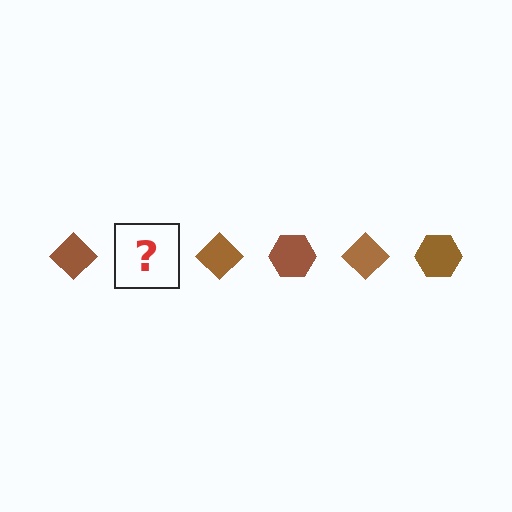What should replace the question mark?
The question mark should be replaced with a brown hexagon.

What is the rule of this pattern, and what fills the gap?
The rule is that the pattern cycles through diamond, hexagon shapes in brown. The gap should be filled with a brown hexagon.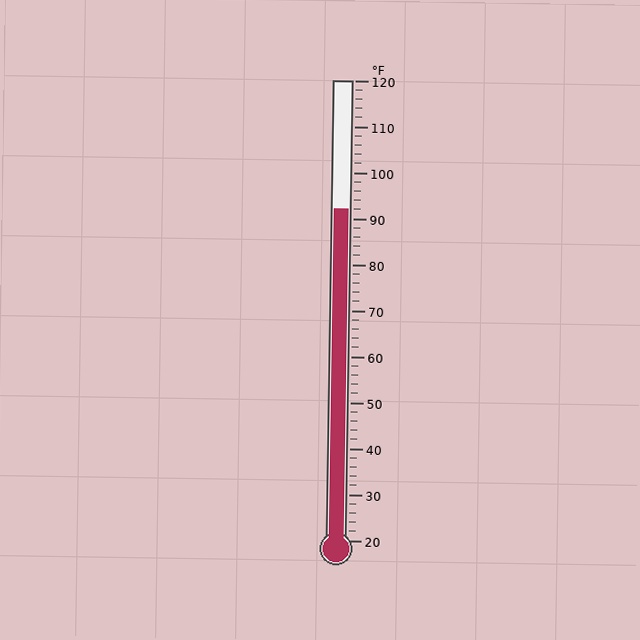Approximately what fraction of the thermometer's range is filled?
The thermometer is filled to approximately 70% of its range.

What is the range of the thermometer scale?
The thermometer scale ranges from 20°F to 120°F.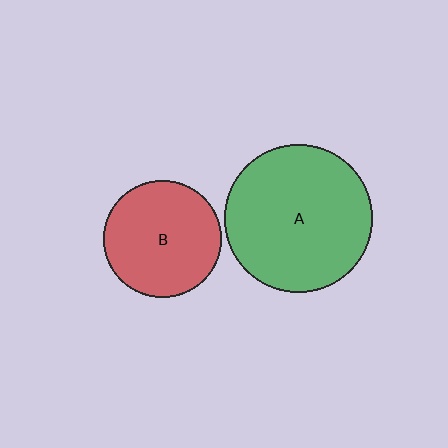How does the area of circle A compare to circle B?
Approximately 1.6 times.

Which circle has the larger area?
Circle A (green).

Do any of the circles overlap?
No, none of the circles overlap.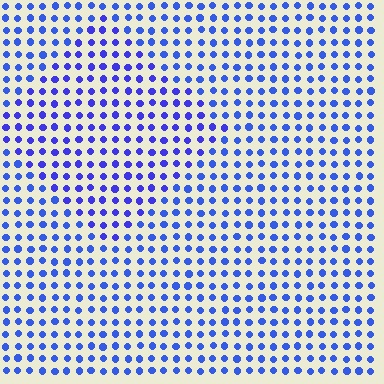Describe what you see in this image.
The image is filled with small blue elements in a uniform arrangement. A diamond-shaped region is visible where the elements are tinted to a slightly different hue, forming a subtle color boundary.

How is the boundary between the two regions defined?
The boundary is defined purely by a slight shift in hue (about 16 degrees). Spacing, size, and orientation are identical on both sides.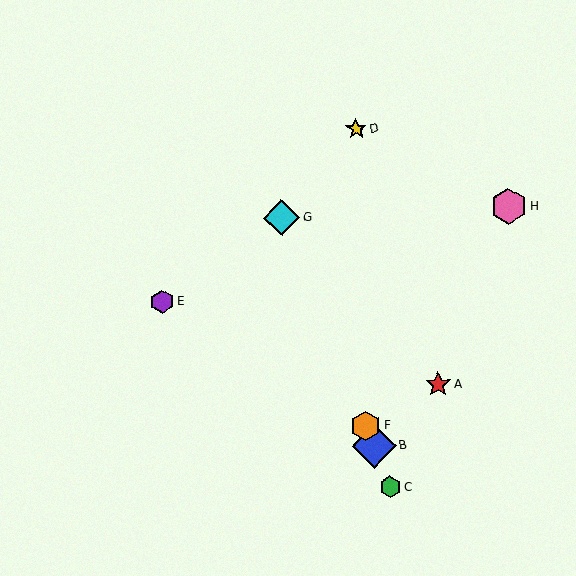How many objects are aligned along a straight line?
4 objects (B, C, F, G) are aligned along a straight line.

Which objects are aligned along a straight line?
Objects B, C, F, G are aligned along a straight line.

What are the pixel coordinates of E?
Object E is at (162, 301).